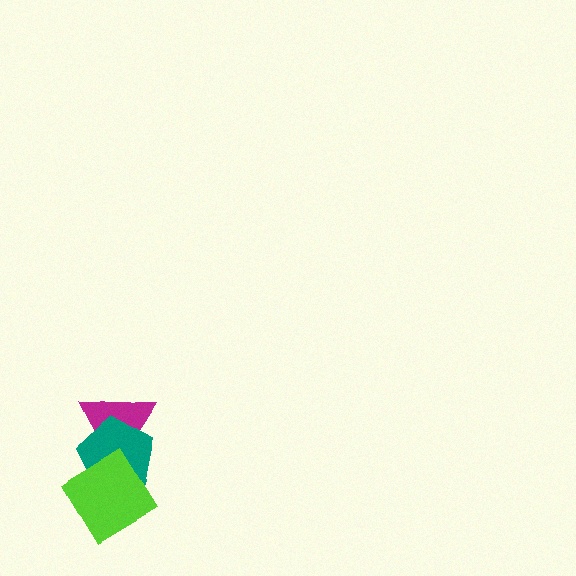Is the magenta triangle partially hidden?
Yes, it is partially covered by another shape.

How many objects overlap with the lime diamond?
1 object overlaps with the lime diamond.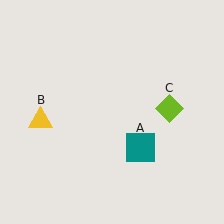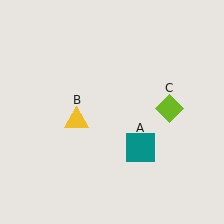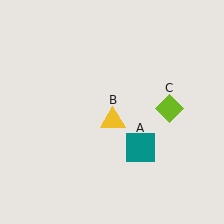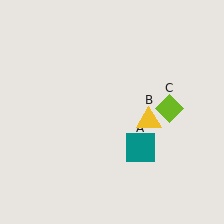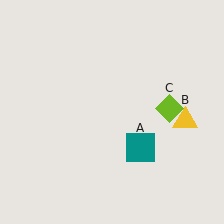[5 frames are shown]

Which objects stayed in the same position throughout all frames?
Teal square (object A) and lime diamond (object C) remained stationary.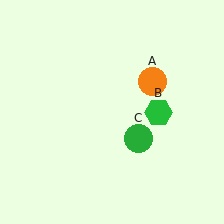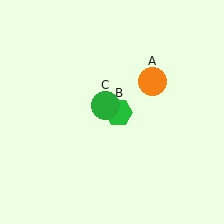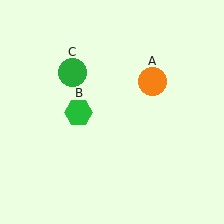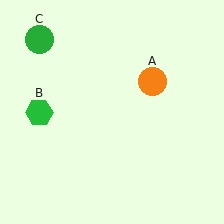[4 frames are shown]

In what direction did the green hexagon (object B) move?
The green hexagon (object B) moved left.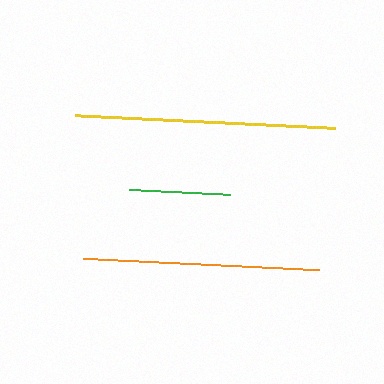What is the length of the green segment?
The green segment is approximately 102 pixels long.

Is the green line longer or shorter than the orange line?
The orange line is longer than the green line.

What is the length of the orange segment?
The orange segment is approximately 237 pixels long.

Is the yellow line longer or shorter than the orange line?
The yellow line is longer than the orange line.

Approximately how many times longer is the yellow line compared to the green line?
The yellow line is approximately 2.6 times the length of the green line.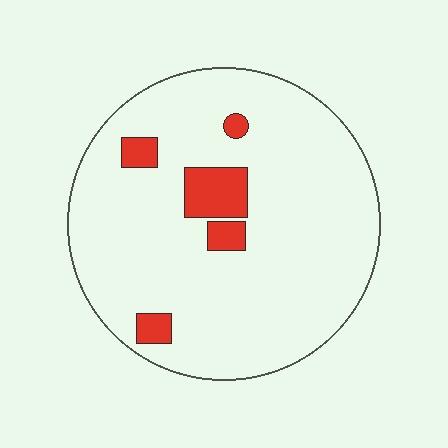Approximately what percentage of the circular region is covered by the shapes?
Approximately 10%.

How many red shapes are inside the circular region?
5.